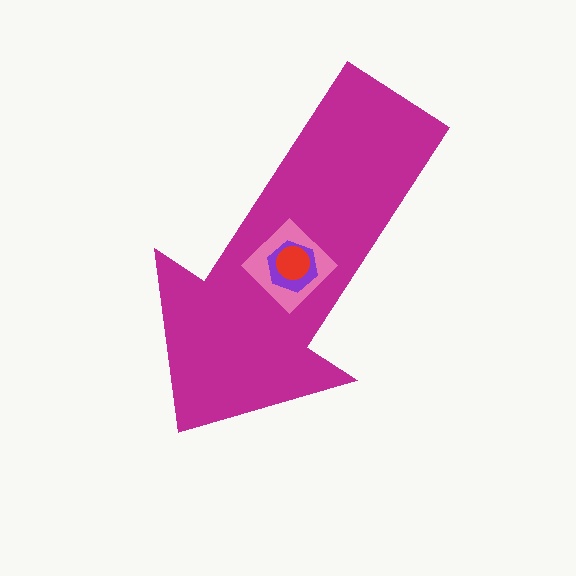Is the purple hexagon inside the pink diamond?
Yes.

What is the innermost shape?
The red circle.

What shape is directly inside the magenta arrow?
The pink diamond.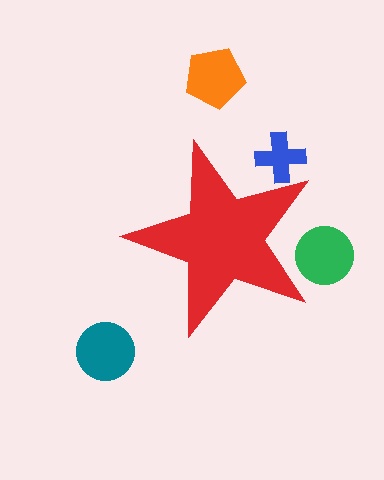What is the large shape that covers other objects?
A red star.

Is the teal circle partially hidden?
No, the teal circle is fully visible.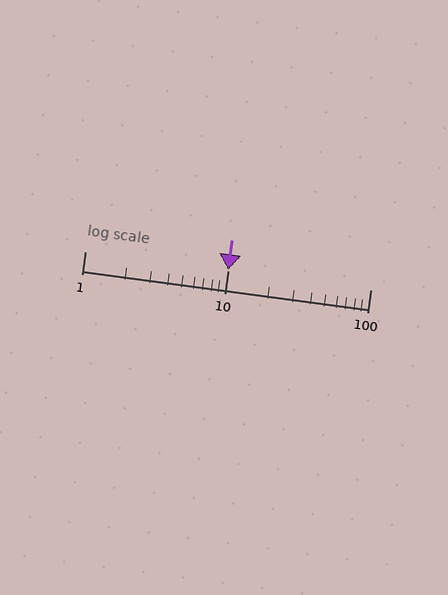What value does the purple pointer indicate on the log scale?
The pointer indicates approximately 10.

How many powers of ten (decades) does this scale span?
The scale spans 2 decades, from 1 to 100.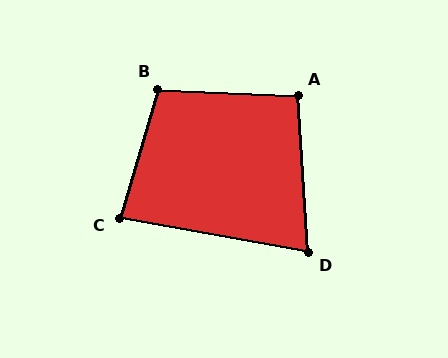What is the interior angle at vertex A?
Approximately 96 degrees (obtuse).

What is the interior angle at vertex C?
Approximately 84 degrees (acute).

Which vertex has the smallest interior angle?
D, at approximately 76 degrees.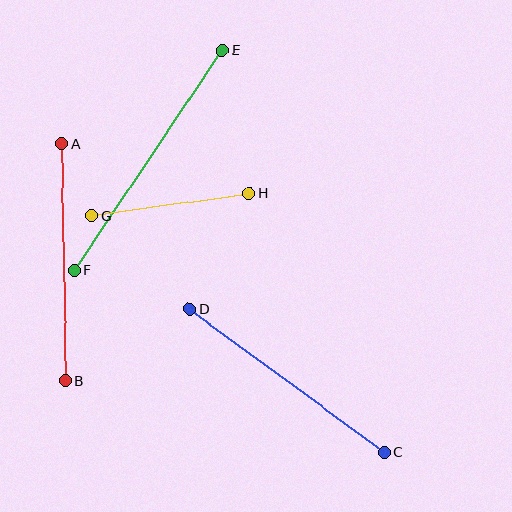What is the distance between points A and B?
The distance is approximately 237 pixels.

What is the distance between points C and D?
The distance is approximately 241 pixels.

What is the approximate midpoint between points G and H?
The midpoint is at approximately (171, 205) pixels.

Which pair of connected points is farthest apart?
Points E and F are farthest apart.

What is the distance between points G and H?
The distance is approximately 159 pixels.